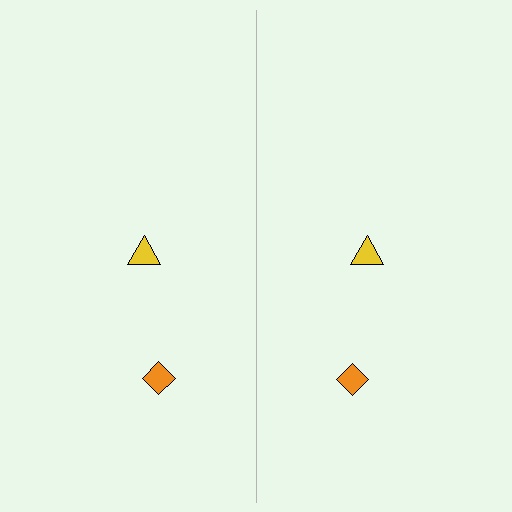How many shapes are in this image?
There are 4 shapes in this image.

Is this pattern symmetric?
Yes, this pattern has bilateral (reflection) symmetry.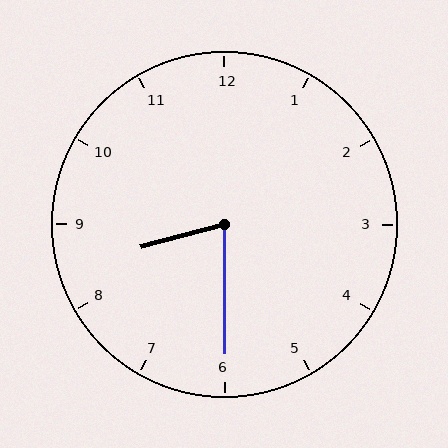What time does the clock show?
8:30.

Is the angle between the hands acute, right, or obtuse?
It is acute.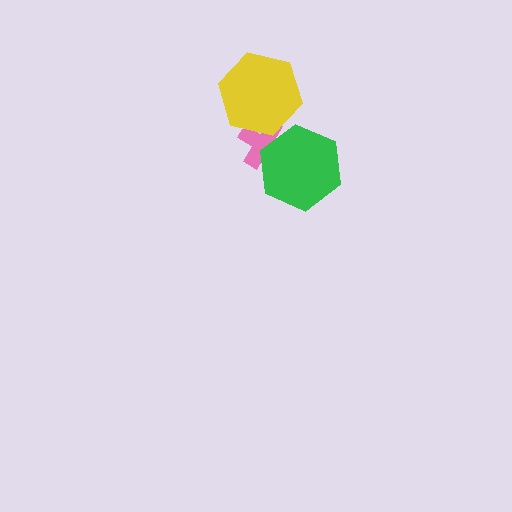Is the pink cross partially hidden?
Yes, it is partially covered by another shape.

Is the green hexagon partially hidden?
No, no other shape covers it.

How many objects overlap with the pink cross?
2 objects overlap with the pink cross.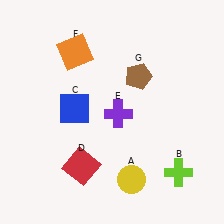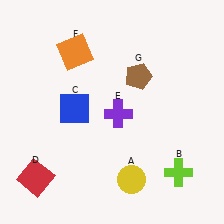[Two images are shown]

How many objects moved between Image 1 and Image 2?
1 object moved between the two images.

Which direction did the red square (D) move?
The red square (D) moved left.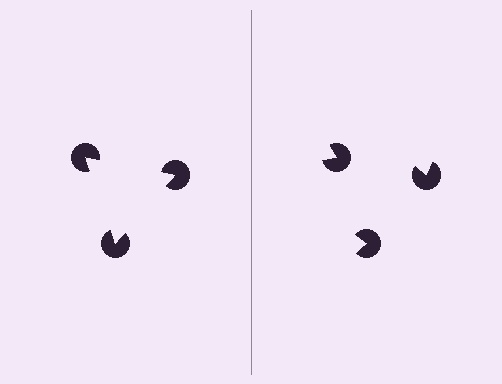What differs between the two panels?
The pac-man discs are positioned identically on both sides; only the wedge orientations differ. On the left they align to a triangle; on the right they are misaligned.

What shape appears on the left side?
An illusory triangle.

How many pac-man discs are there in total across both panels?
6 — 3 on each side.